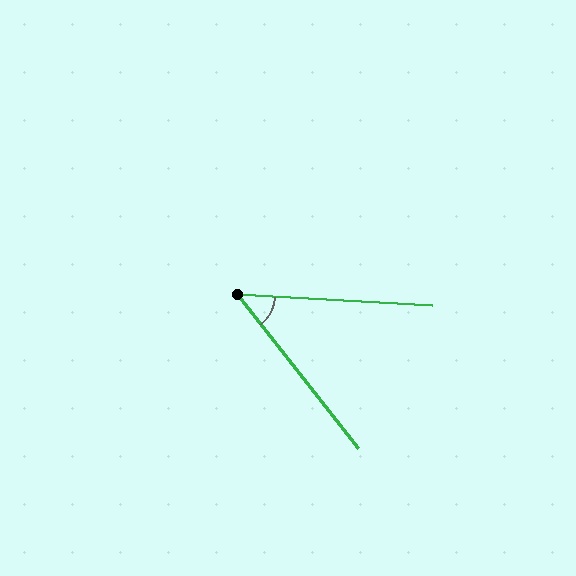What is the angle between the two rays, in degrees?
Approximately 49 degrees.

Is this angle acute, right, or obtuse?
It is acute.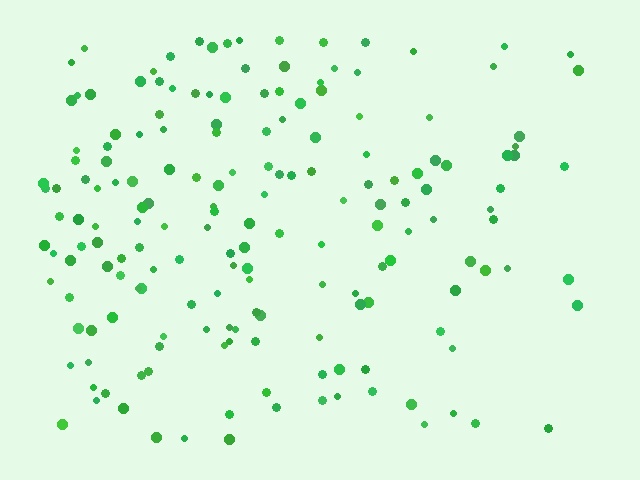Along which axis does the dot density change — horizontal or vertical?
Horizontal.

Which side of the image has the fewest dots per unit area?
The right.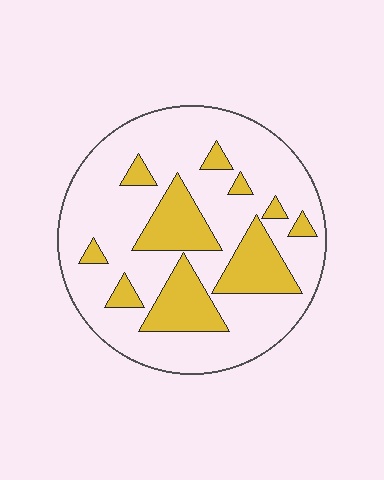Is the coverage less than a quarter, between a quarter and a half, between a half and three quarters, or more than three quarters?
Between a quarter and a half.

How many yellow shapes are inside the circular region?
10.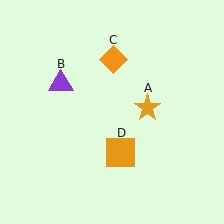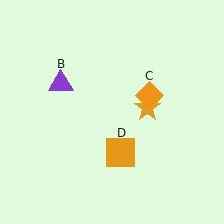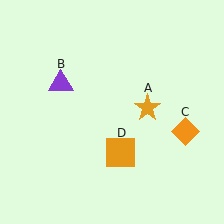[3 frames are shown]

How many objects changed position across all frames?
1 object changed position: orange diamond (object C).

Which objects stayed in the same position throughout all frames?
Orange star (object A) and purple triangle (object B) and orange square (object D) remained stationary.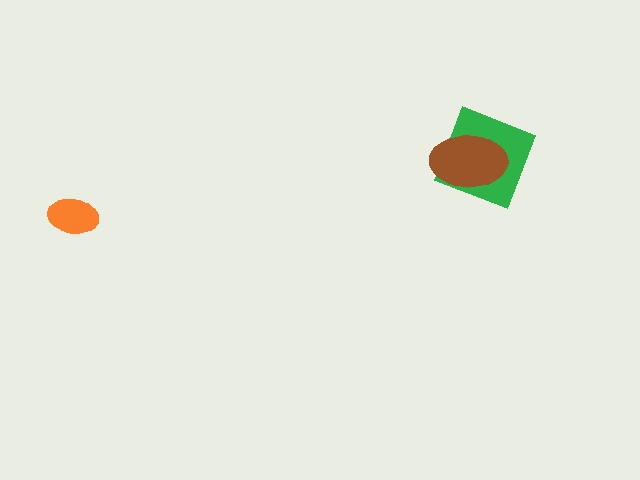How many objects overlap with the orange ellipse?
0 objects overlap with the orange ellipse.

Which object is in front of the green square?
The brown ellipse is in front of the green square.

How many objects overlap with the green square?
1 object overlaps with the green square.